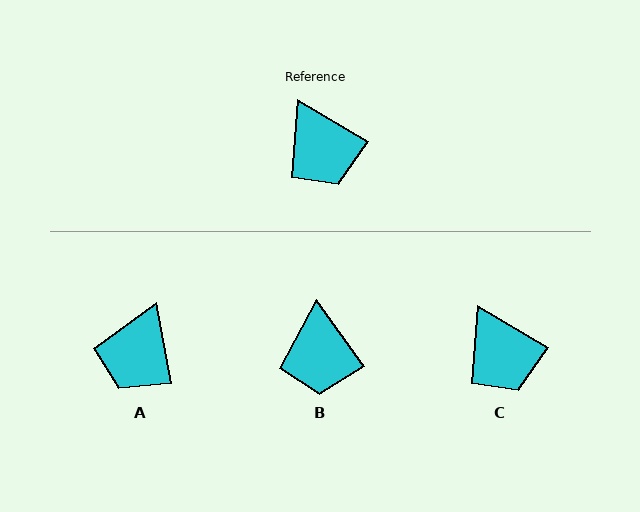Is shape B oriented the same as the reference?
No, it is off by about 24 degrees.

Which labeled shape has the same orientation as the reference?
C.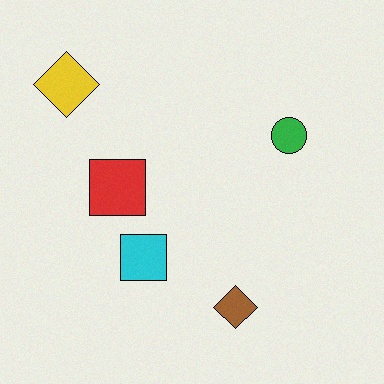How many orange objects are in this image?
There are no orange objects.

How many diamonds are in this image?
There are 2 diamonds.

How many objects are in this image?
There are 5 objects.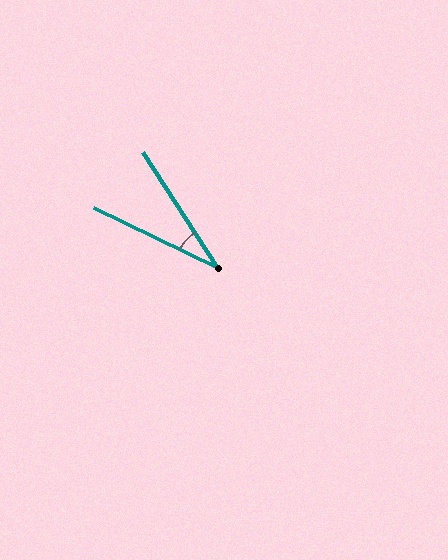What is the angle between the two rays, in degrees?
Approximately 31 degrees.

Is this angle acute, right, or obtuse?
It is acute.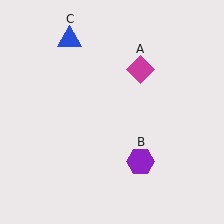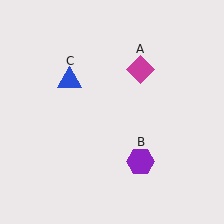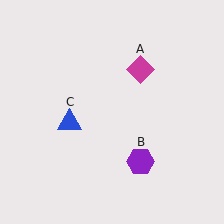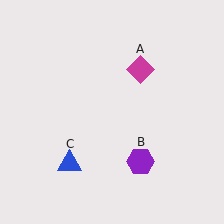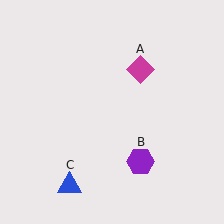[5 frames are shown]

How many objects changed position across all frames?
1 object changed position: blue triangle (object C).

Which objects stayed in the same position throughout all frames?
Magenta diamond (object A) and purple hexagon (object B) remained stationary.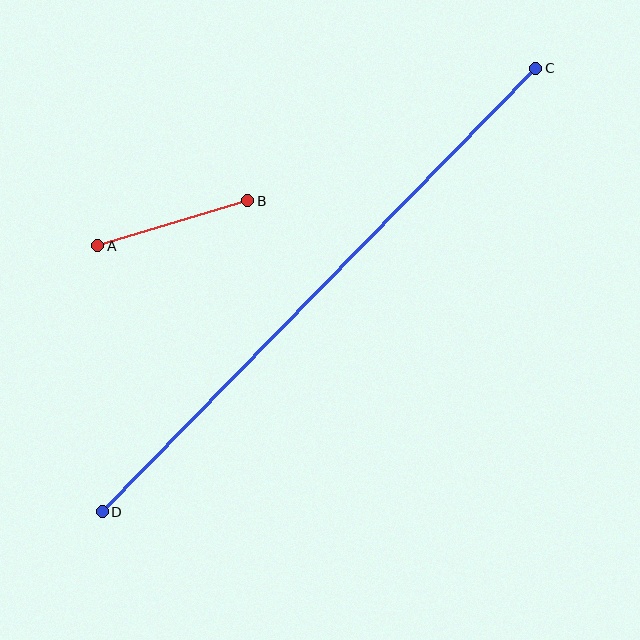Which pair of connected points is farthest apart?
Points C and D are farthest apart.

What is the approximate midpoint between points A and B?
The midpoint is at approximately (173, 223) pixels.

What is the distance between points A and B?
The distance is approximately 157 pixels.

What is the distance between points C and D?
The distance is approximately 620 pixels.